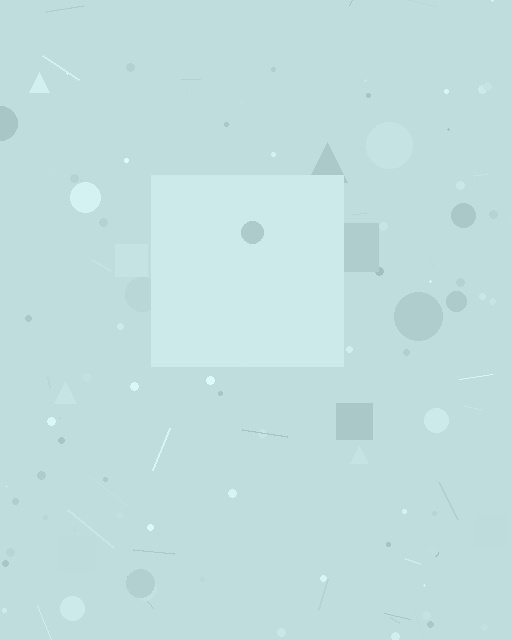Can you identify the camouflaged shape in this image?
The camouflaged shape is a square.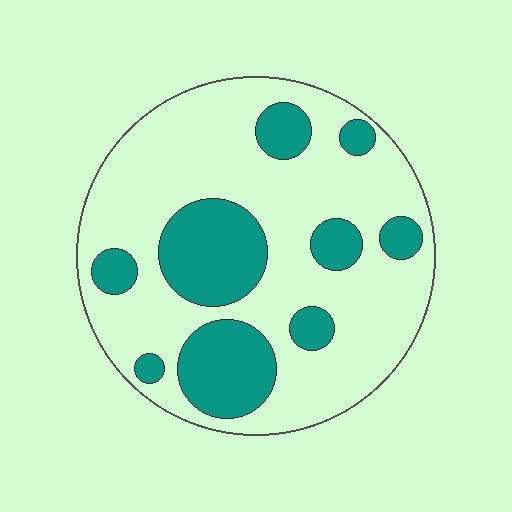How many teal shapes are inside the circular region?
9.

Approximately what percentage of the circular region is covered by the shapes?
Approximately 30%.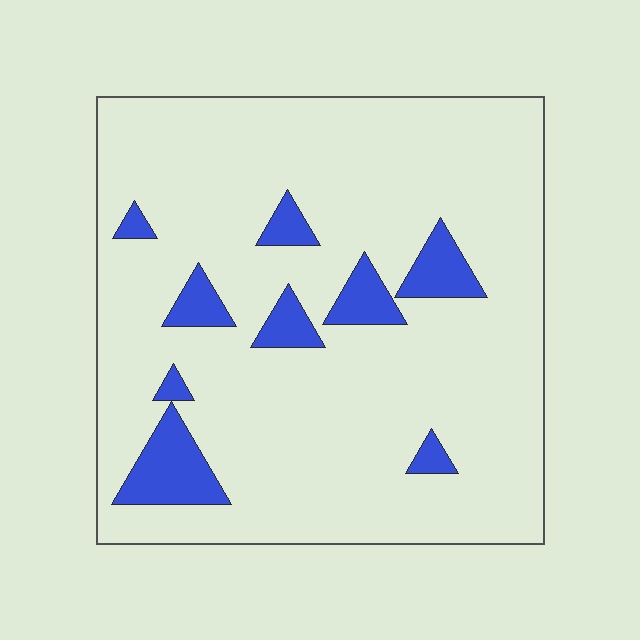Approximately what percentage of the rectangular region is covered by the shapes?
Approximately 10%.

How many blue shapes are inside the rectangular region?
9.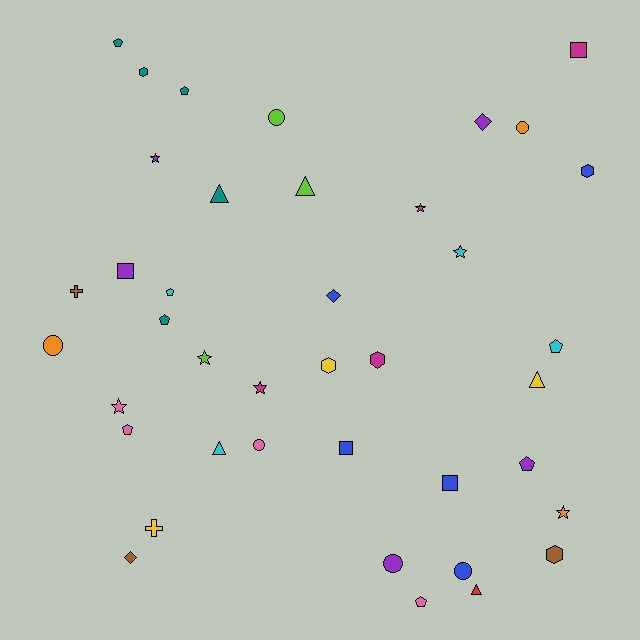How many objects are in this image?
There are 40 objects.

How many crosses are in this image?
There are 2 crosses.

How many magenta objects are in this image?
There are 4 magenta objects.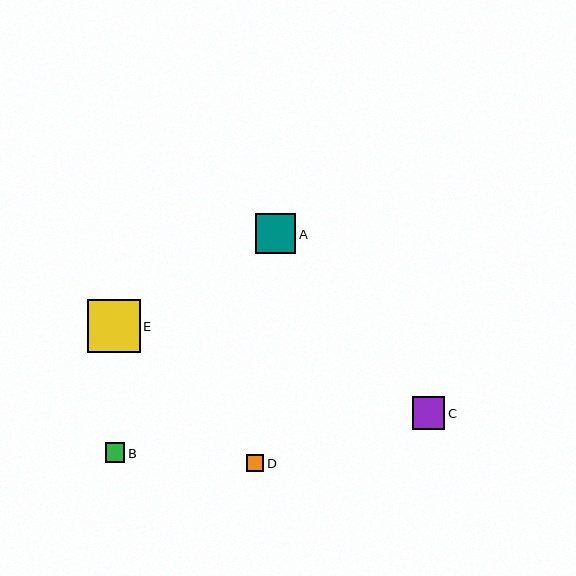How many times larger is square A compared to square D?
Square A is approximately 2.4 times the size of square D.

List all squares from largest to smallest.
From largest to smallest: E, A, C, B, D.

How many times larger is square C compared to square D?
Square C is approximately 1.9 times the size of square D.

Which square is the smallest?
Square D is the smallest with a size of approximately 17 pixels.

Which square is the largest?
Square E is the largest with a size of approximately 53 pixels.